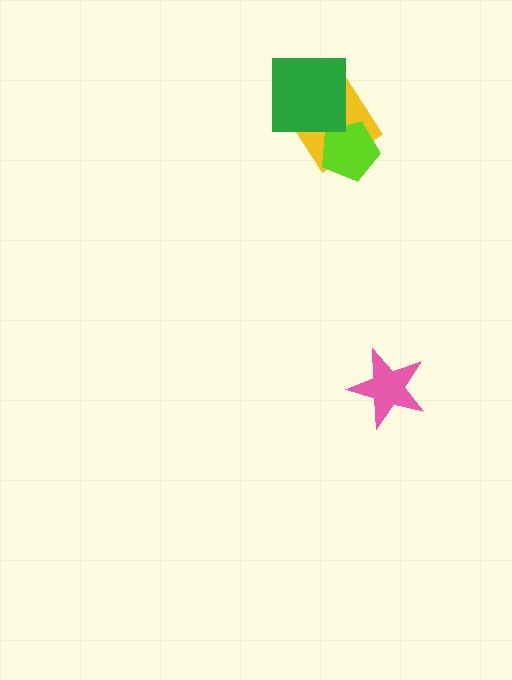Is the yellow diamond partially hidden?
Yes, it is partially covered by another shape.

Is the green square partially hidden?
No, no other shape covers it.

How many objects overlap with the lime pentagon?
1 object overlaps with the lime pentagon.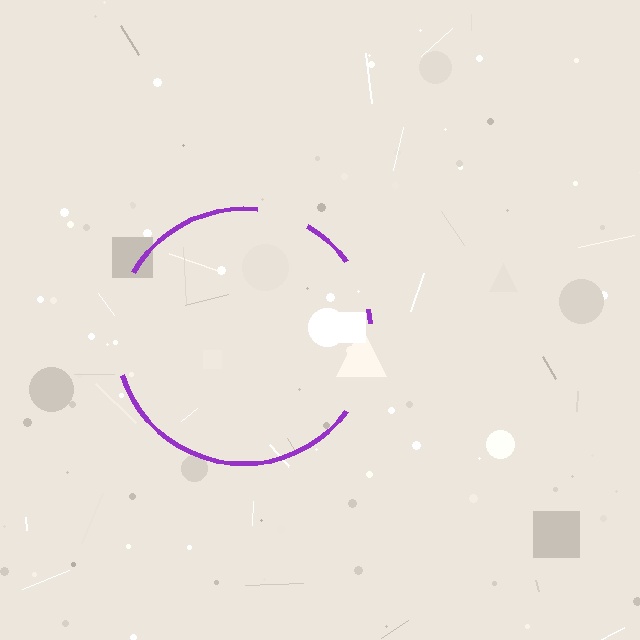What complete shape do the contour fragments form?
The contour fragments form a circle.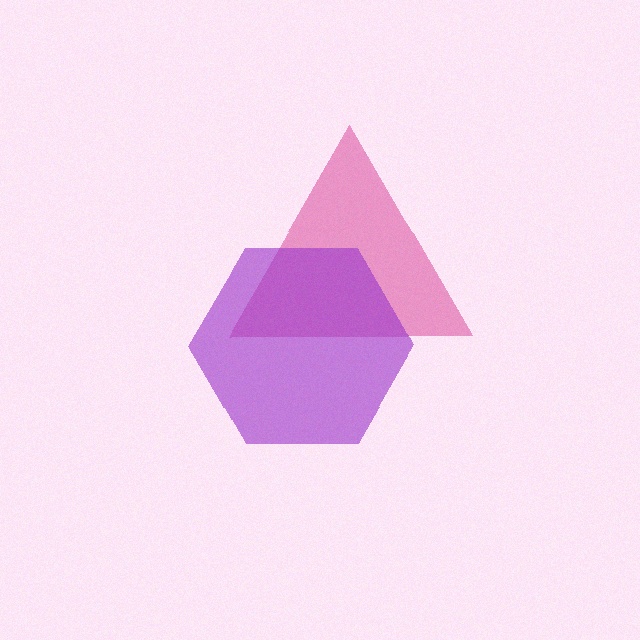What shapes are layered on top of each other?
The layered shapes are: a pink triangle, a purple hexagon.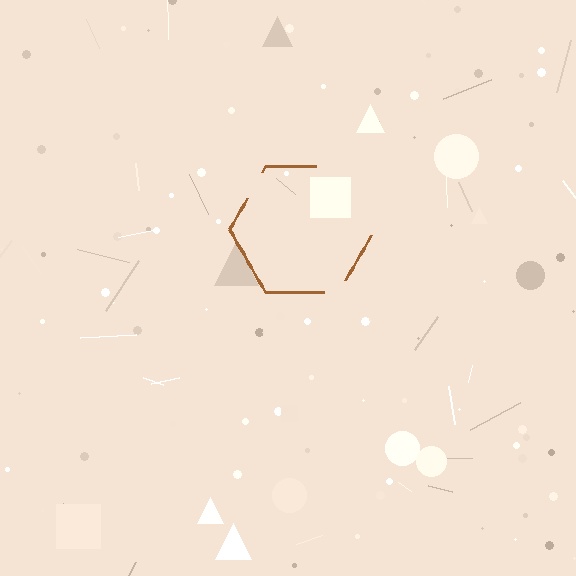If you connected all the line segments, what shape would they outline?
They would outline a hexagon.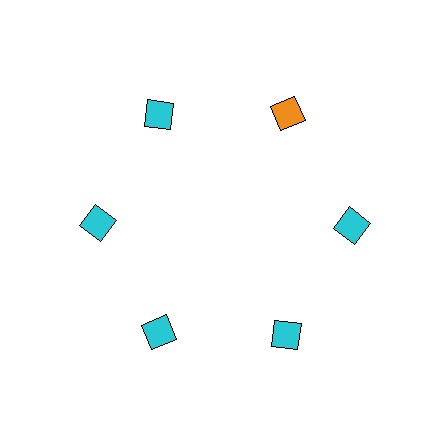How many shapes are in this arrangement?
There are 6 shapes arranged in a ring pattern.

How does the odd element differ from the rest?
It has a different color: orange instead of cyan.